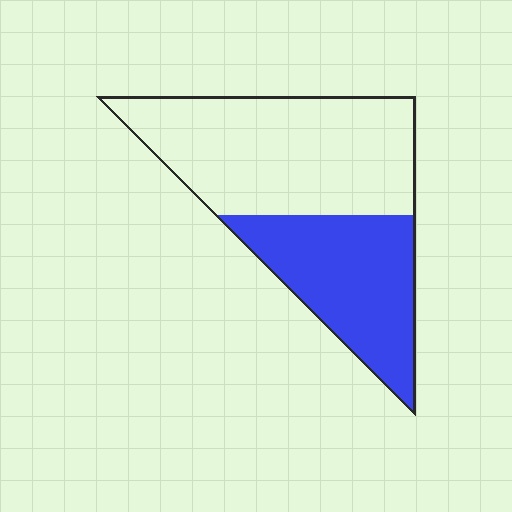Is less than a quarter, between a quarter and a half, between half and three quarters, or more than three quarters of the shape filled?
Between a quarter and a half.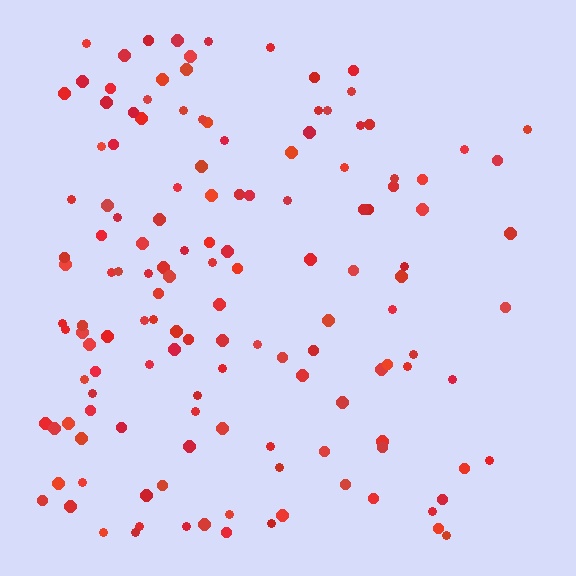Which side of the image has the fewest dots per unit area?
The right.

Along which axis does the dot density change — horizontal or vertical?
Horizontal.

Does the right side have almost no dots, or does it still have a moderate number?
Still a moderate number, just noticeably fewer than the left.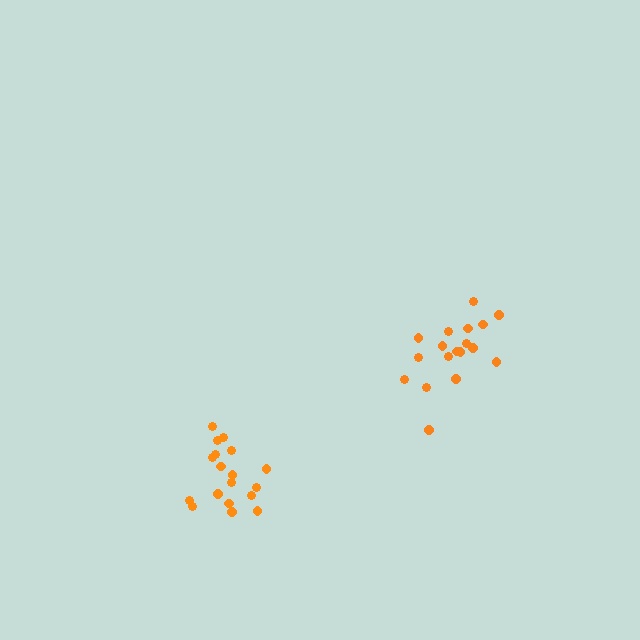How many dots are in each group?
Group 1: 18 dots, Group 2: 18 dots (36 total).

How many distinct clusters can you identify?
There are 2 distinct clusters.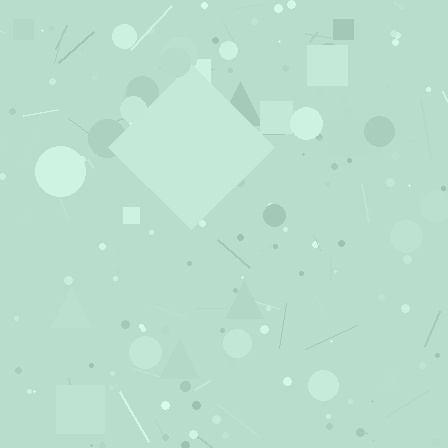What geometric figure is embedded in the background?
A diamond is embedded in the background.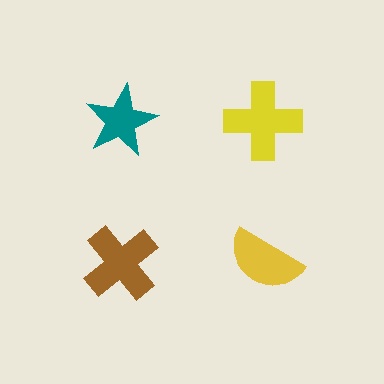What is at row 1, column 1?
A teal star.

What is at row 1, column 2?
A yellow cross.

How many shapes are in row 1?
2 shapes.